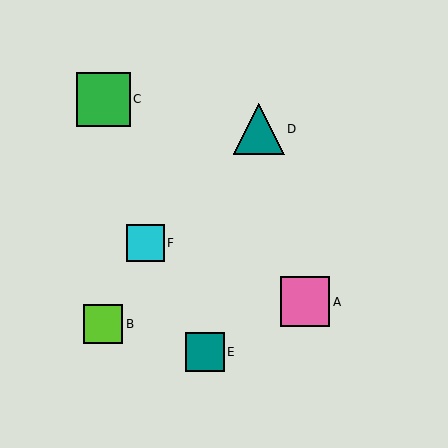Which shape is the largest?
The green square (labeled C) is the largest.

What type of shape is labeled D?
Shape D is a teal triangle.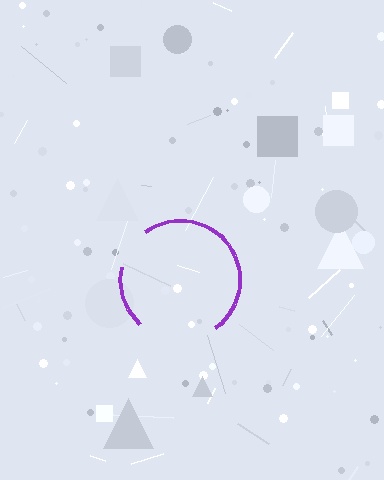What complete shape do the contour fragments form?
The contour fragments form a circle.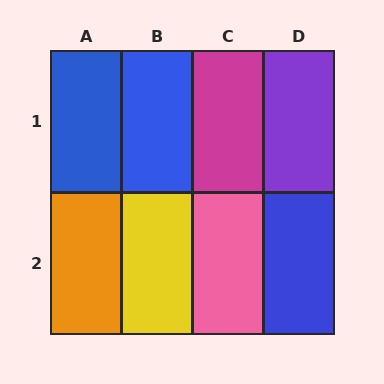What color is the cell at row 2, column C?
Pink.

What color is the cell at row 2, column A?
Orange.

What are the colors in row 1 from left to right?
Blue, blue, magenta, purple.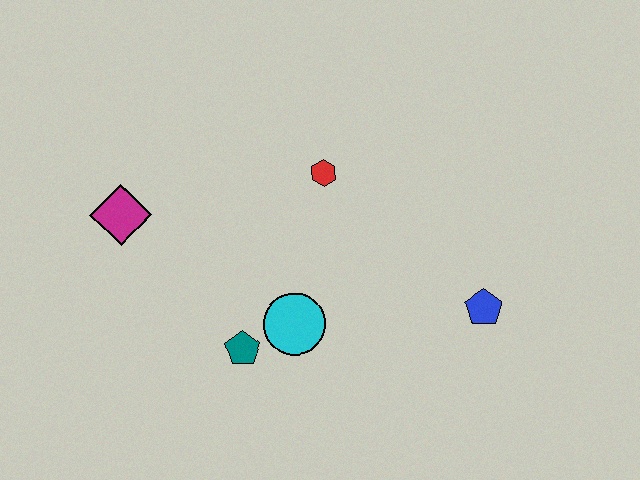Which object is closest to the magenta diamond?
The teal pentagon is closest to the magenta diamond.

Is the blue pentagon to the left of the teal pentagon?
No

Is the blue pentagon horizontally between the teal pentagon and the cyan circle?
No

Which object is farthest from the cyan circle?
The magenta diamond is farthest from the cyan circle.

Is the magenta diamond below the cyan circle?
No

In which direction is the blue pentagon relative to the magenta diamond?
The blue pentagon is to the right of the magenta diamond.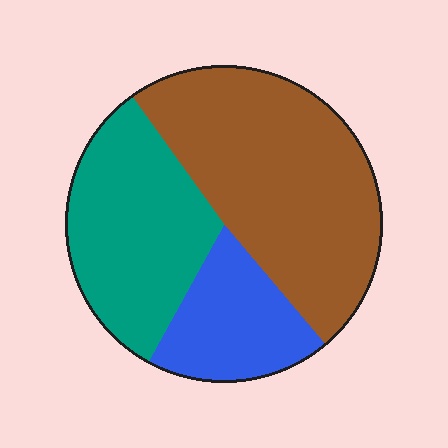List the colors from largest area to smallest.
From largest to smallest: brown, teal, blue.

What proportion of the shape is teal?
Teal covers roughly 30% of the shape.